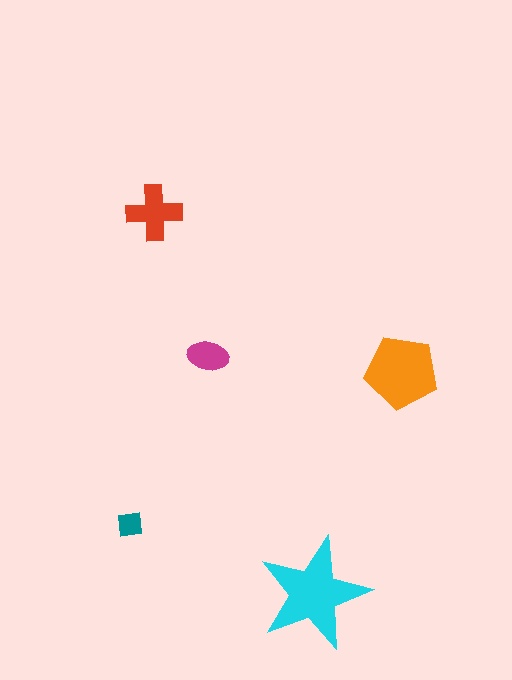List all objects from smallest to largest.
The teal square, the magenta ellipse, the red cross, the orange pentagon, the cyan star.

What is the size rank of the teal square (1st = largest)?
5th.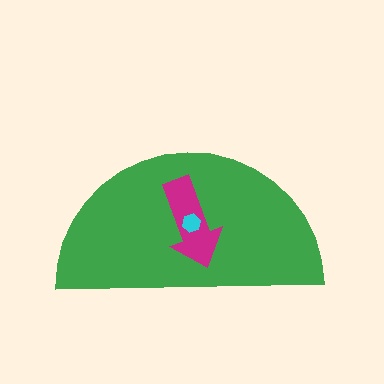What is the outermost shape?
The green semicircle.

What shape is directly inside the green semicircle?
The magenta arrow.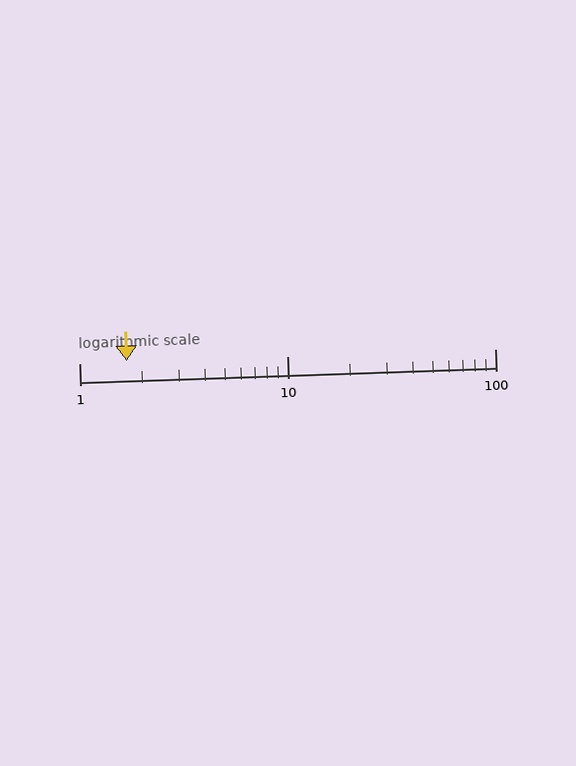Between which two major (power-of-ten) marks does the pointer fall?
The pointer is between 1 and 10.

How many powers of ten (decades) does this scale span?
The scale spans 2 decades, from 1 to 100.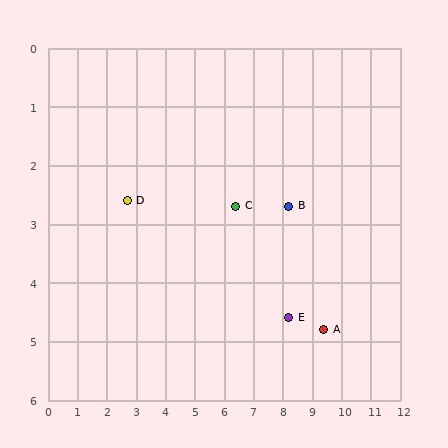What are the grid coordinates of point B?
Point B is at approximately (8.2, 2.7).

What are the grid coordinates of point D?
Point D is at approximately (2.7, 2.6).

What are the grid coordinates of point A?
Point A is at approximately (9.4, 4.8).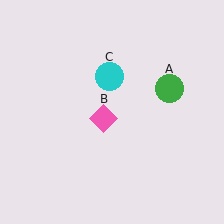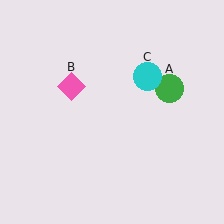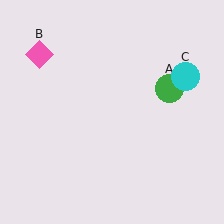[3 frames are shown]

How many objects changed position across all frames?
2 objects changed position: pink diamond (object B), cyan circle (object C).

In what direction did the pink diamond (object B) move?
The pink diamond (object B) moved up and to the left.